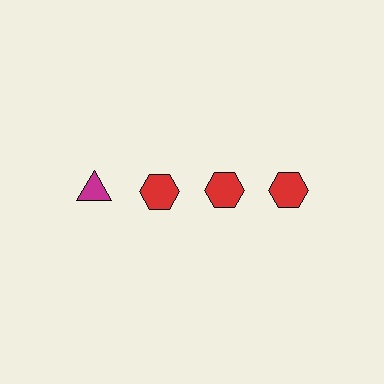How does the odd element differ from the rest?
It differs in both color (magenta instead of red) and shape (triangle instead of hexagon).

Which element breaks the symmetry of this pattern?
The magenta triangle in the top row, leftmost column breaks the symmetry. All other shapes are red hexagons.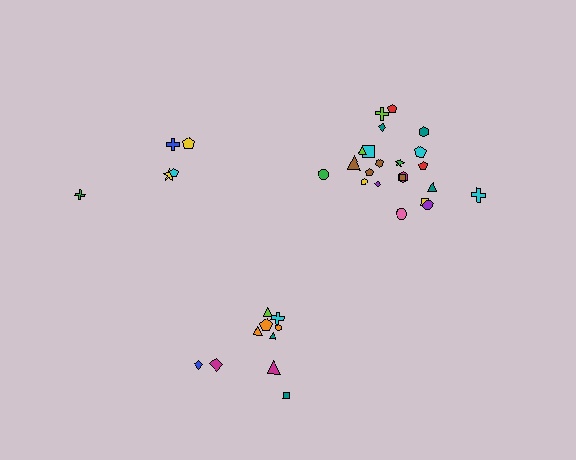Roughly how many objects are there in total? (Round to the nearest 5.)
Roughly 35 objects in total.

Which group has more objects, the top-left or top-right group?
The top-right group.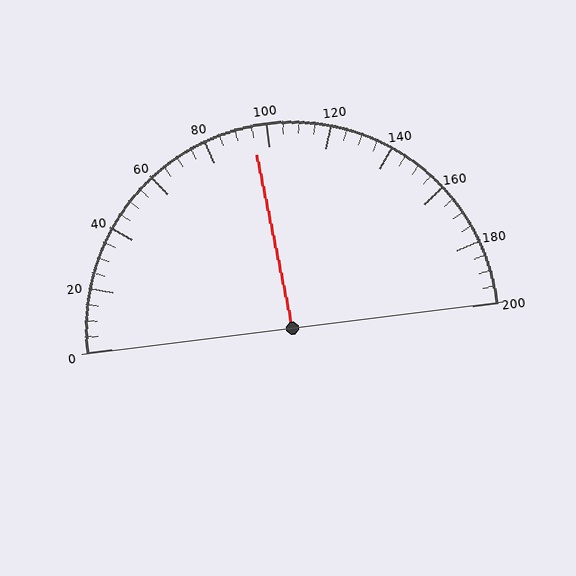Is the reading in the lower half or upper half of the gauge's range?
The reading is in the lower half of the range (0 to 200).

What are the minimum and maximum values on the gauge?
The gauge ranges from 0 to 200.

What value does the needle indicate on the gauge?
The needle indicates approximately 95.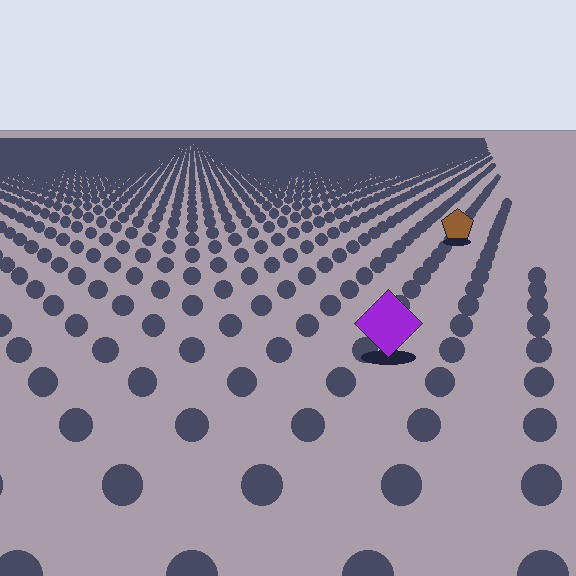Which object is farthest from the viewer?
The brown pentagon is farthest from the viewer. It appears smaller and the ground texture around it is denser.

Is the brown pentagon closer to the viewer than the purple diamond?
No. The purple diamond is closer — you can tell from the texture gradient: the ground texture is coarser near it.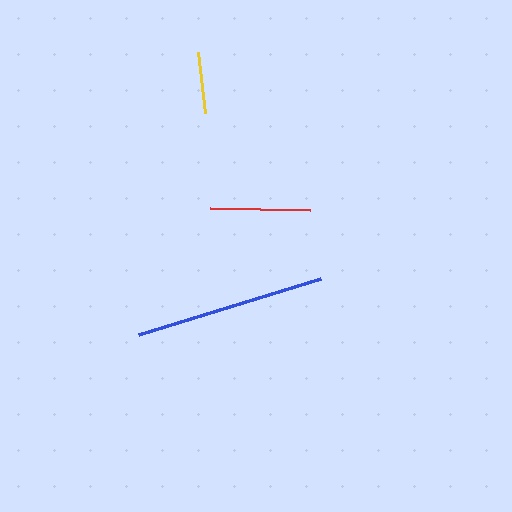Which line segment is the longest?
The blue line is the longest at approximately 191 pixels.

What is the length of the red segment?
The red segment is approximately 100 pixels long.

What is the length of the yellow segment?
The yellow segment is approximately 62 pixels long.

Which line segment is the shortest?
The yellow line is the shortest at approximately 62 pixels.